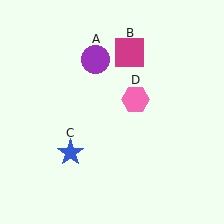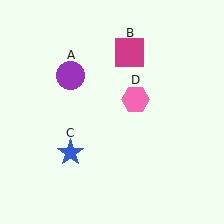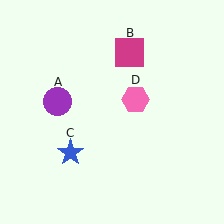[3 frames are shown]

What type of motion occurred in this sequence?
The purple circle (object A) rotated counterclockwise around the center of the scene.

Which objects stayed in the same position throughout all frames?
Magenta square (object B) and blue star (object C) and pink hexagon (object D) remained stationary.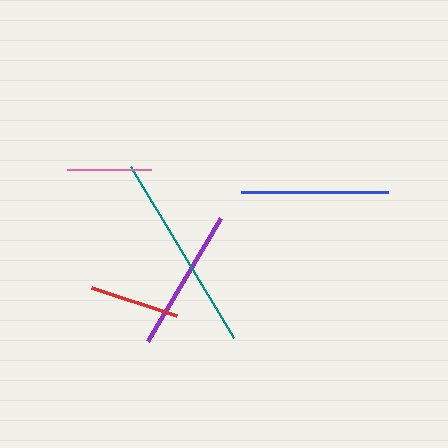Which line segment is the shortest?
The pink line is the shortest at approximately 84 pixels.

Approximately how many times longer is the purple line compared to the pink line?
The purple line is approximately 1.7 times the length of the pink line.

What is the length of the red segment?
The red segment is approximately 89 pixels long.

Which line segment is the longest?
The teal line is the longest at approximately 200 pixels.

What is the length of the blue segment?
The blue segment is approximately 147 pixels long.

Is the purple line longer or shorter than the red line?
The purple line is longer than the red line.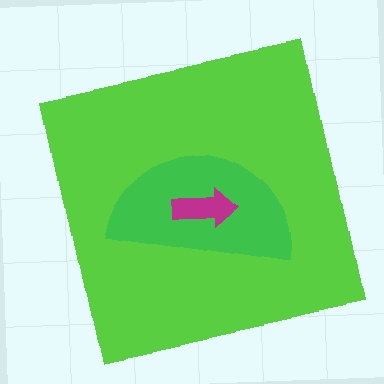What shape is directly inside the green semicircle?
The magenta arrow.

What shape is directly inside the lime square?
The green semicircle.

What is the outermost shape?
The lime square.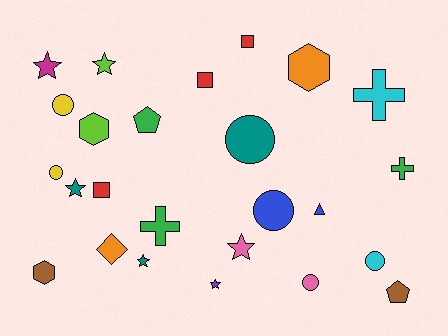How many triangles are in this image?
There is 1 triangle.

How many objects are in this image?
There are 25 objects.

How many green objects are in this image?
There are 3 green objects.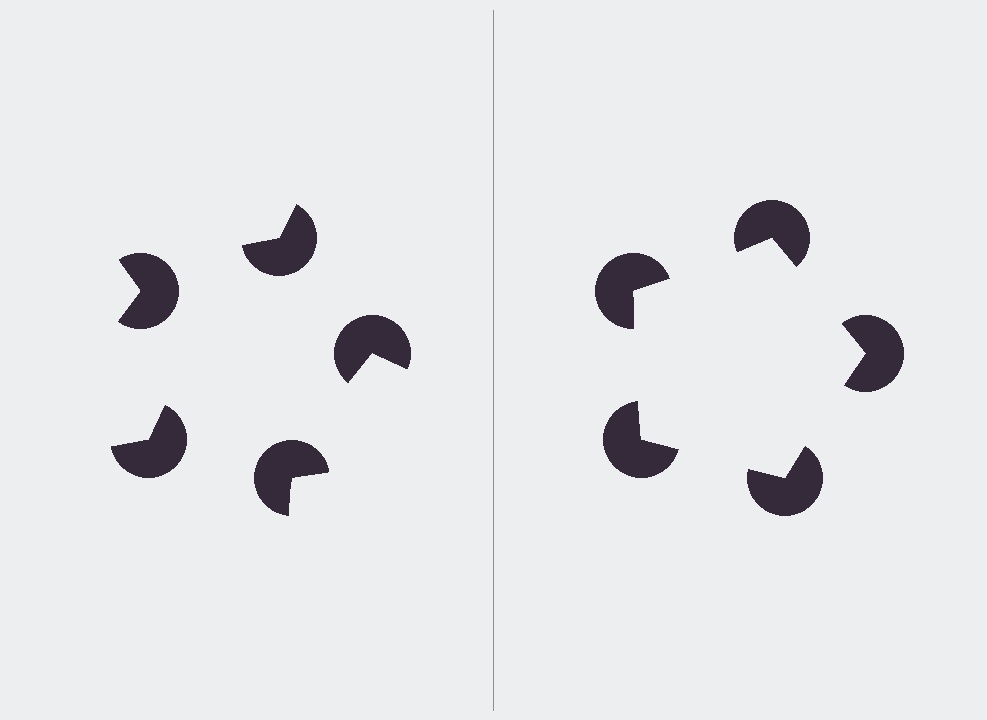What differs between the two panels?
The pac-man discs are positioned identically on both sides; only the wedge orientations differ. On the right they align to a pentagon; on the left they are misaligned.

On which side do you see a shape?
An illusory pentagon appears on the right side. On the left side the wedge cuts are rotated, so no coherent shape forms.